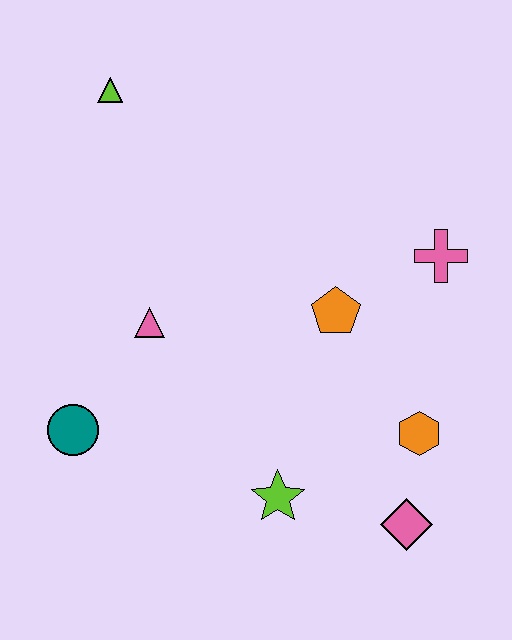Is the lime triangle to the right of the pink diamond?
No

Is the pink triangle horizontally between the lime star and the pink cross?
No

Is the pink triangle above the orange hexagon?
Yes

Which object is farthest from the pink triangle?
The pink diamond is farthest from the pink triangle.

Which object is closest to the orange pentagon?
The pink cross is closest to the orange pentagon.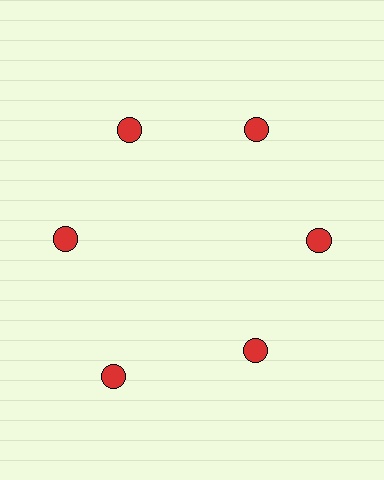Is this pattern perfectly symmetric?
No. The 6 red circles are arranged in a ring, but one element near the 7 o'clock position is pushed outward from the center, breaking the 6-fold rotational symmetry.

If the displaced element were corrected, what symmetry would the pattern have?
It would have 6-fold rotational symmetry — the pattern would map onto itself every 60 degrees.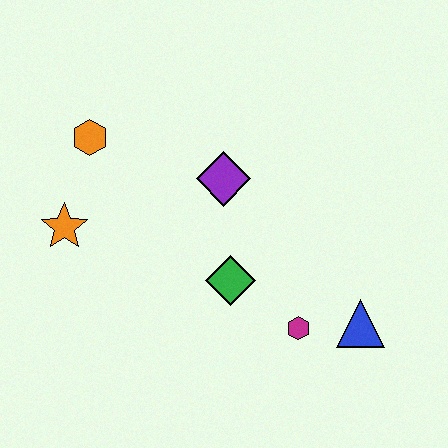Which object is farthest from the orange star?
The blue triangle is farthest from the orange star.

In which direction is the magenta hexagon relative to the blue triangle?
The magenta hexagon is to the left of the blue triangle.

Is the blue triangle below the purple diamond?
Yes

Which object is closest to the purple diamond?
The green diamond is closest to the purple diamond.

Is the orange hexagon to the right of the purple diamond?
No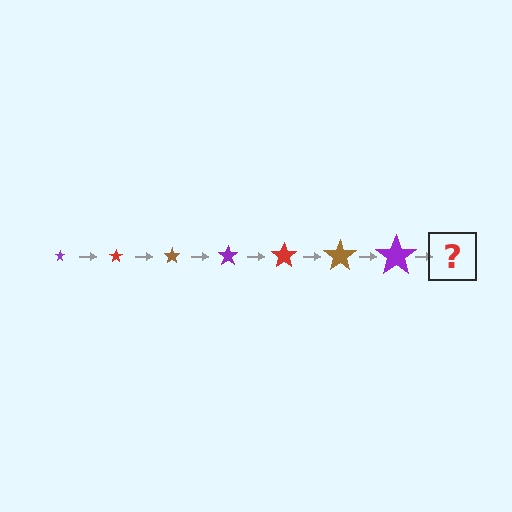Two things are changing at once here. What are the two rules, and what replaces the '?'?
The two rules are that the star grows larger each step and the color cycles through purple, red, and brown. The '?' should be a red star, larger than the previous one.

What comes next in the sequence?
The next element should be a red star, larger than the previous one.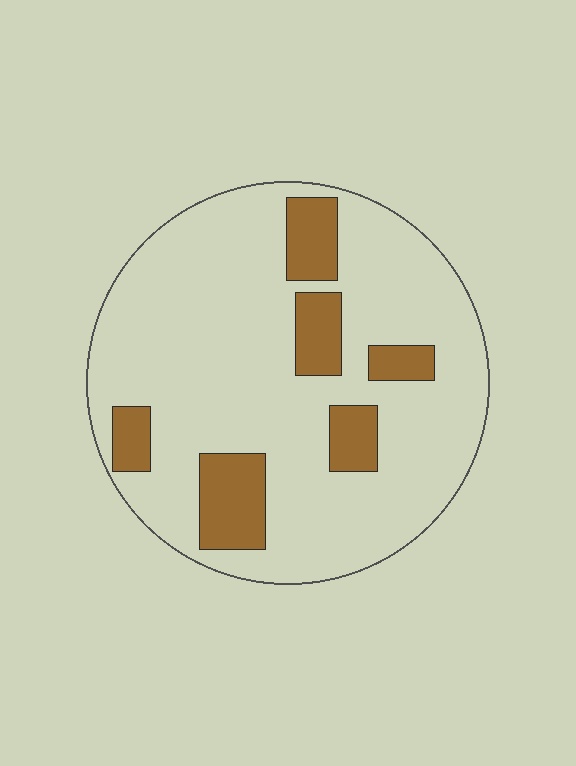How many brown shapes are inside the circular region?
6.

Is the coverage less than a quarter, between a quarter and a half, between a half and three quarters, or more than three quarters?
Less than a quarter.